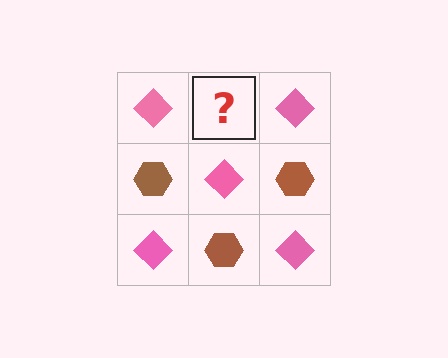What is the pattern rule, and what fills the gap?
The rule is that it alternates pink diamond and brown hexagon in a checkerboard pattern. The gap should be filled with a brown hexagon.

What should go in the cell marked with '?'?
The missing cell should contain a brown hexagon.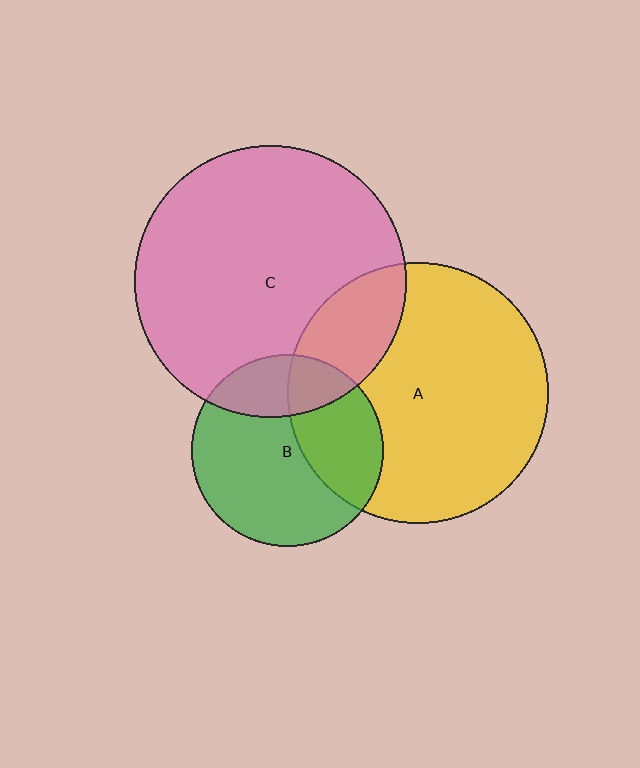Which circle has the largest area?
Circle C (pink).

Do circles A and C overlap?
Yes.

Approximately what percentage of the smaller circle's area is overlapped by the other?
Approximately 20%.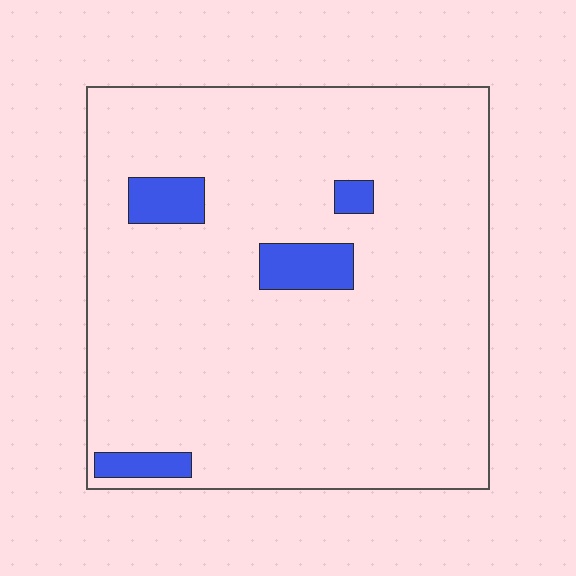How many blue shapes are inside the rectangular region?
4.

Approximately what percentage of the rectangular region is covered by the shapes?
Approximately 5%.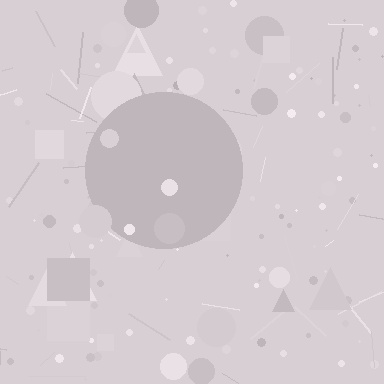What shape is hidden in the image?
A circle is hidden in the image.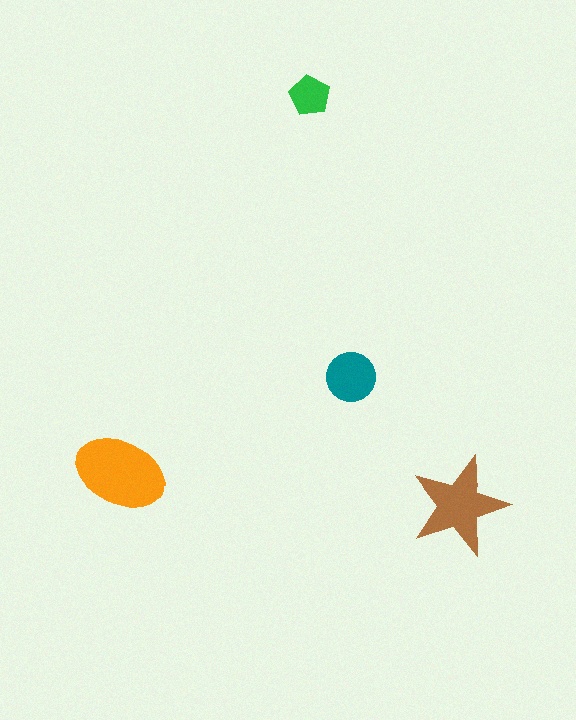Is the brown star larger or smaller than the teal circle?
Larger.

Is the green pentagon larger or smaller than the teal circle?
Smaller.